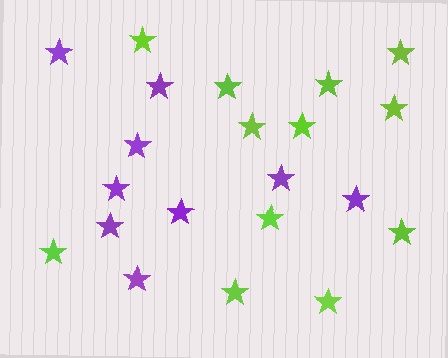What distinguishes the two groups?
There are 2 groups: one group of purple stars (9) and one group of lime stars (12).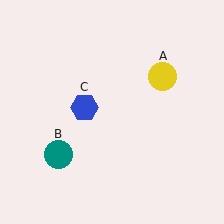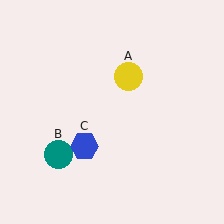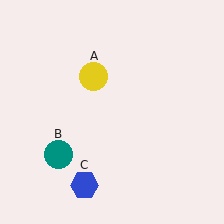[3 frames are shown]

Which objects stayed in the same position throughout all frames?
Teal circle (object B) remained stationary.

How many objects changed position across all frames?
2 objects changed position: yellow circle (object A), blue hexagon (object C).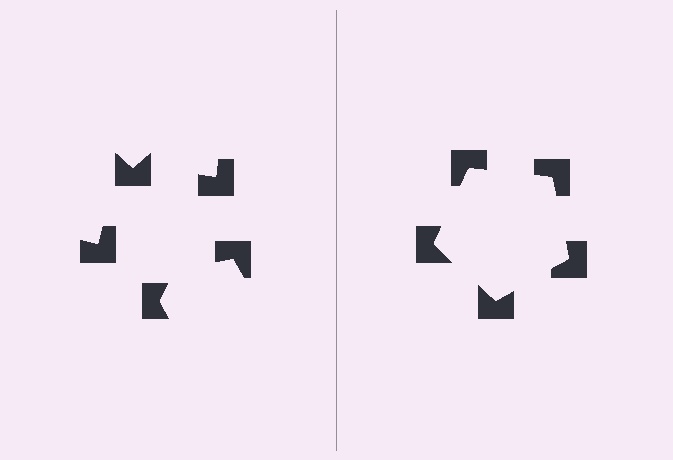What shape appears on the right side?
An illusory pentagon.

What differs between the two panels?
The notched squares are positioned identically on both sides; only the wedge orientations differ. On the right they align to a pentagon; on the left they are misaligned.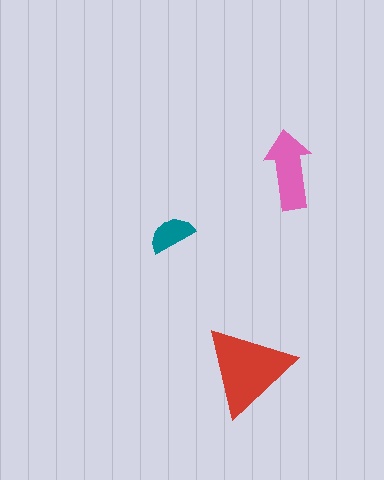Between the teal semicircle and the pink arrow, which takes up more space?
The pink arrow.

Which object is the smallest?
The teal semicircle.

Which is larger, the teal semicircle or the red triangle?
The red triangle.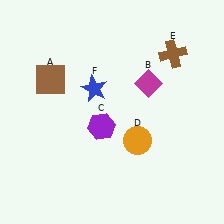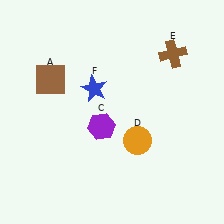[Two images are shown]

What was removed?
The magenta diamond (B) was removed in Image 2.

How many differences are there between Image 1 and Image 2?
There is 1 difference between the two images.